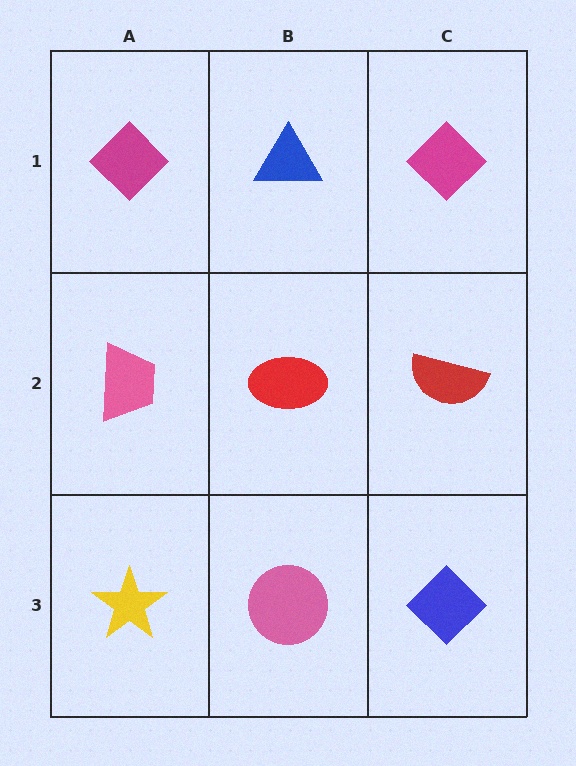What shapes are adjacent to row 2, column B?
A blue triangle (row 1, column B), a pink circle (row 3, column B), a pink trapezoid (row 2, column A), a red semicircle (row 2, column C).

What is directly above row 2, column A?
A magenta diamond.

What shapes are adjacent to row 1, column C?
A red semicircle (row 2, column C), a blue triangle (row 1, column B).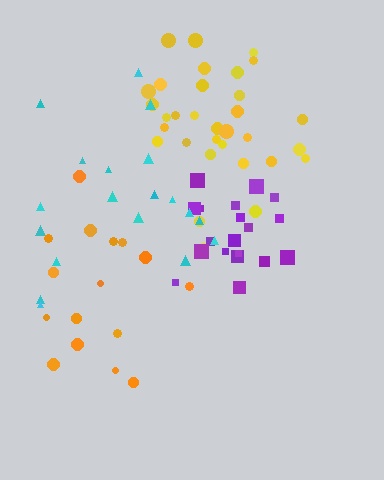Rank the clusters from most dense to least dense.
purple, yellow, orange, cyan.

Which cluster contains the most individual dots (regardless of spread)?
Yellow (32).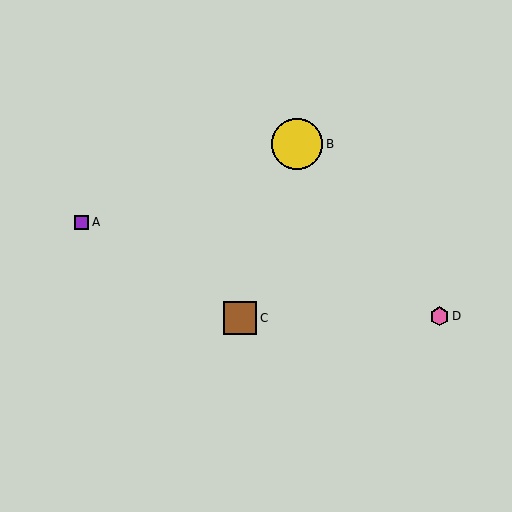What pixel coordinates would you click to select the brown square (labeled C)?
Click at (240, 318) to select the brown square C.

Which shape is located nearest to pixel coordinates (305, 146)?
The yellow circle (labeled B) at (297, 144) is nearest to that location.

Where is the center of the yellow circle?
The center of the yellow circle is at (297, 144).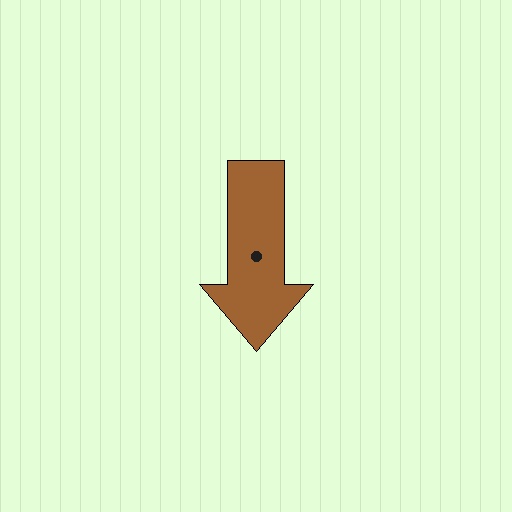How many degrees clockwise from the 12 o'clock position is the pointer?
Approximately 180 degrees.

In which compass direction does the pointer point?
South.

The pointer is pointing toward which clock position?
Roughly 6 o'clock.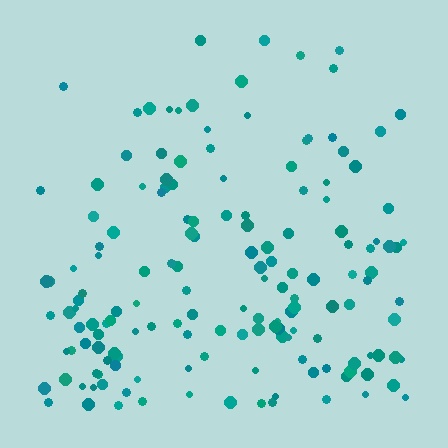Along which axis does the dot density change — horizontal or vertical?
Vertical.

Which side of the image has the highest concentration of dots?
The bottom.